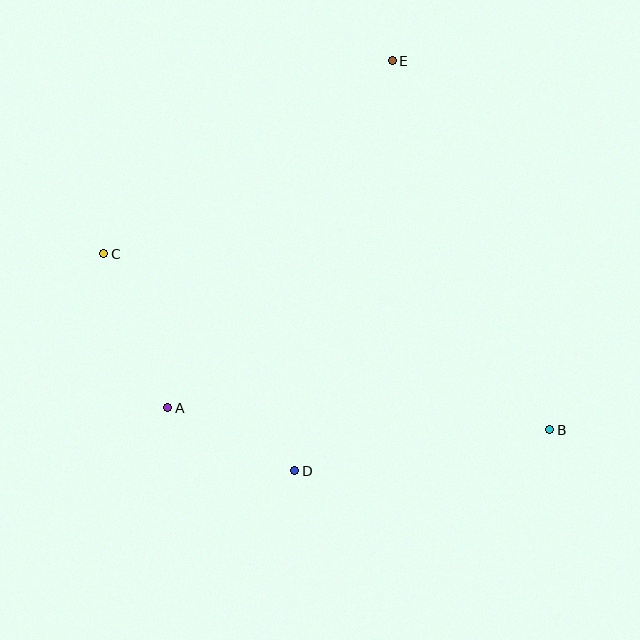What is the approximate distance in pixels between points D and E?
The distance between D and E is approximately 421 pixels.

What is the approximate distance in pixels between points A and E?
The distance between A and E is approximately 413 pixels.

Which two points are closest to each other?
Points A and D are closest to each other.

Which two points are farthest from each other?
Points B and C are farthest from each other.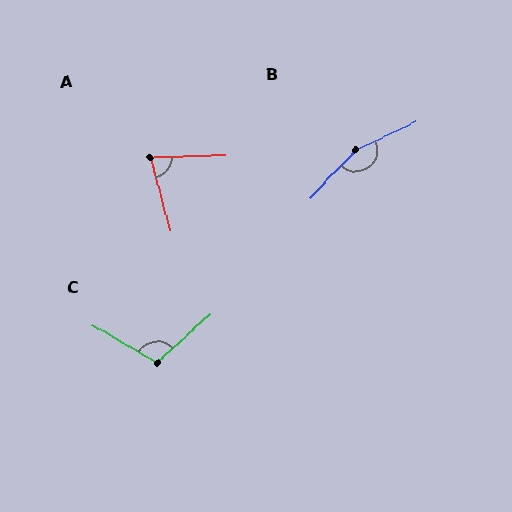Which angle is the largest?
B, at approximately 158 degrees.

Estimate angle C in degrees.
Approximately 108 degrees.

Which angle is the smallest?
A, at approximately 76 degrees.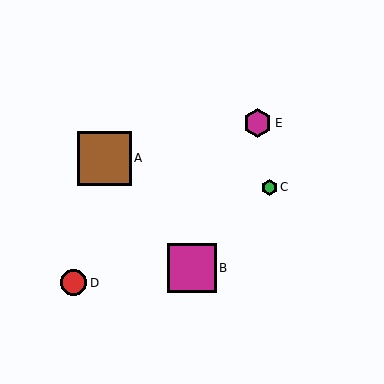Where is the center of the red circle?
The center of the red circle is at (74, 283).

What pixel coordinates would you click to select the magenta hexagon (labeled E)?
Click at (258, 123) to select the magenta hexagon E.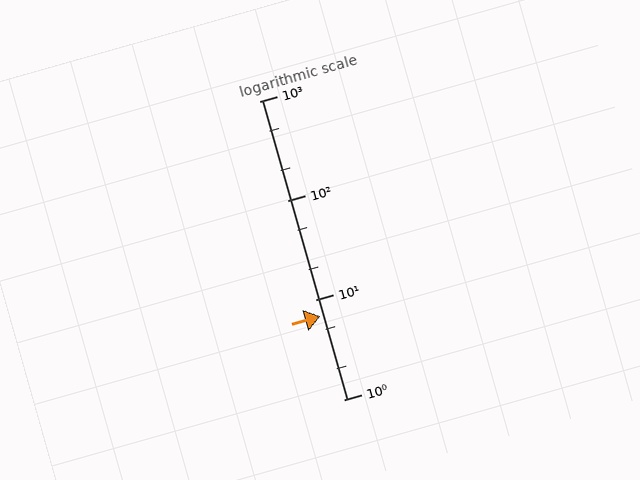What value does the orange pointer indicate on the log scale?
The pointer indicates approximately 6.8.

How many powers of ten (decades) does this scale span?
The scale spans 3 decades, from 1 to 1000.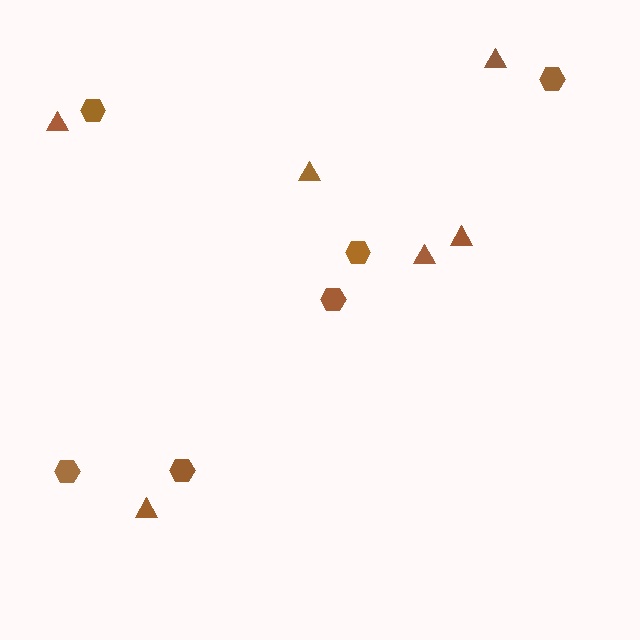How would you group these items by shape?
There are 2 groups: one group of triangles (6) and one group of hexagons (6).